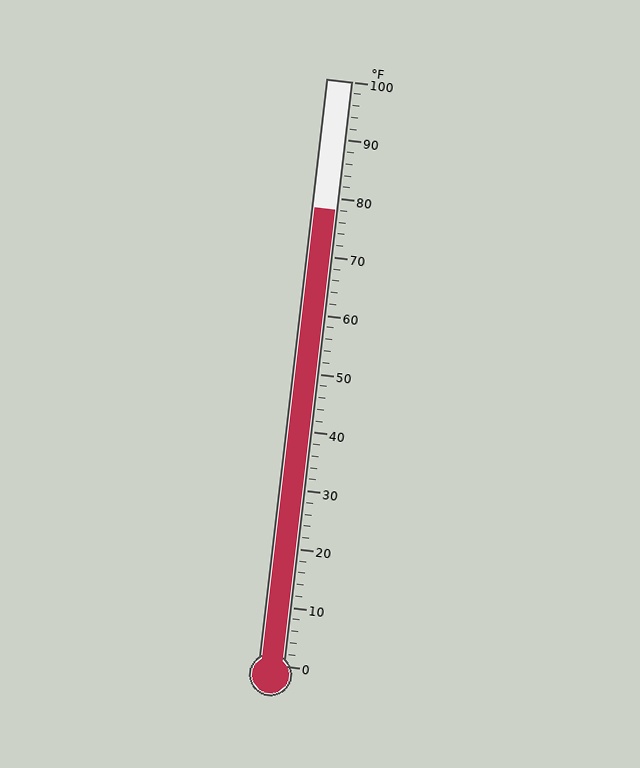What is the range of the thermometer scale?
The thermometer scale ranges from 0°F to 100°F.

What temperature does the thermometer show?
The thermometer shows approximately 78°F.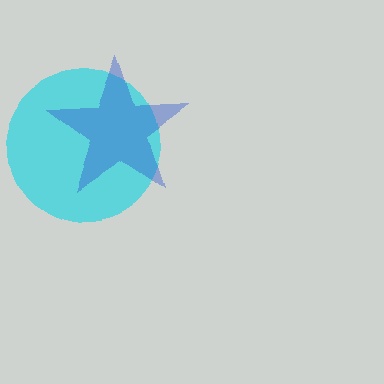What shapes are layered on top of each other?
The layered shapes are: a cyan circle, a blue star.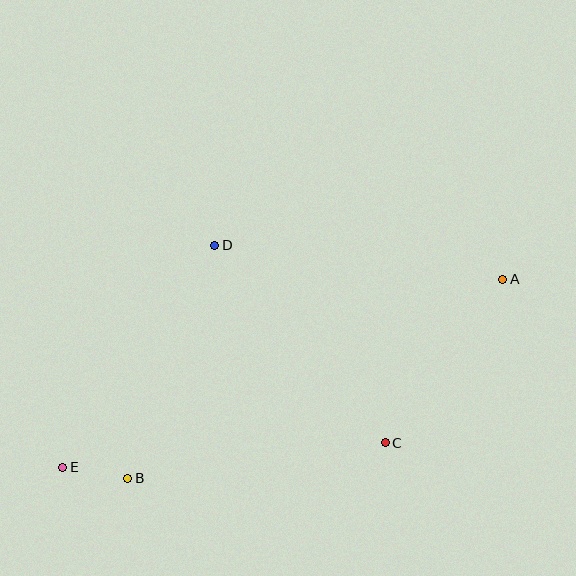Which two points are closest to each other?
Points B and E are closest to each other.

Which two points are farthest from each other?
Points A and E are farthest from each other.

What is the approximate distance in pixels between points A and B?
The distance between A and B is approximately 425 pixels.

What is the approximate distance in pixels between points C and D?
The distance between C and D is approximately 261 pixels.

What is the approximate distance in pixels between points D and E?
The distance between D and E is approximately 269 pixels.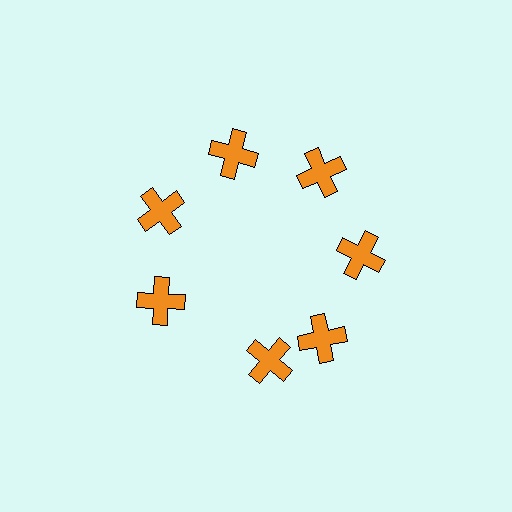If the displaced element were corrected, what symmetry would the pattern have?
It would have 7-fold rotational symmetry — the pattern would map onto itself every 51 degrees.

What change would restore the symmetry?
The symmetry would be restored by rotating it back into even spacing with its neighbors so that all 7 crosses sit at equal angles and equal distance from the center.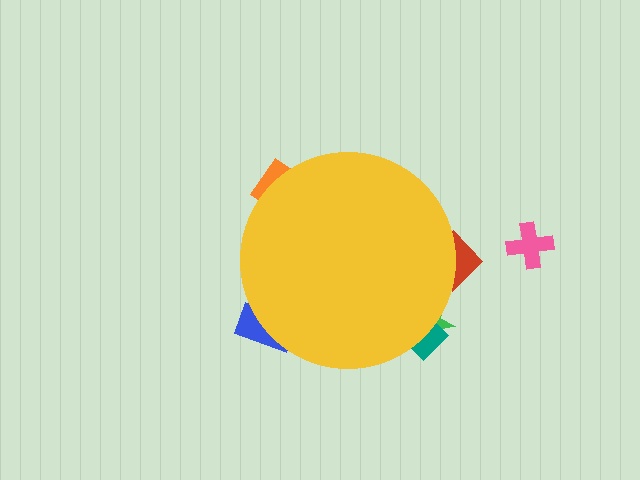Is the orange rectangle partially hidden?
Yes, the orange rectangle is partially hidden behind the yellow circle.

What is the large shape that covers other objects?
A yellow circle.